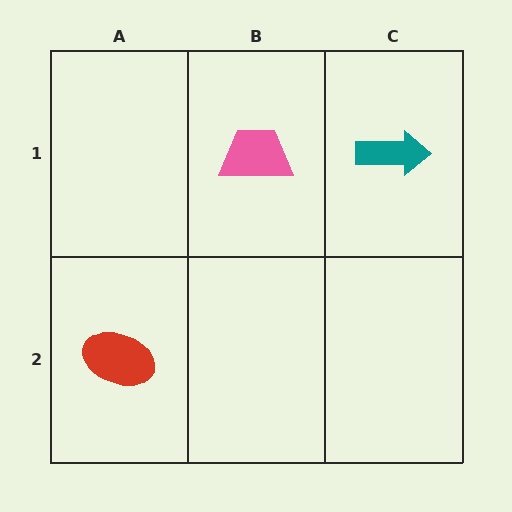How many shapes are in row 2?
1 shape.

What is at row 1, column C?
A teal arrow.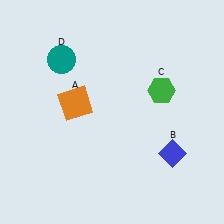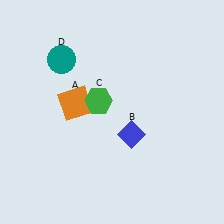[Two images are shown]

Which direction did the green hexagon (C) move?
The green hexagon (C) moved left.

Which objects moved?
The objects that moved are: the blue diamond (B), the green hexagon (C).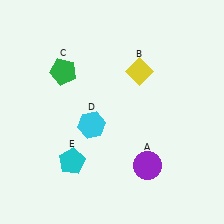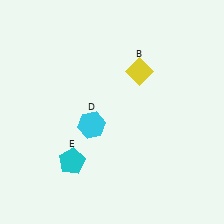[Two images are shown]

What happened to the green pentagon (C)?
The green pentagon (C) was removed in Image 2. It was in the top-left area of Image 1.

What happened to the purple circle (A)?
The purple circle (A) was removed in Image 2. It was in the bottom-right area of Image 1.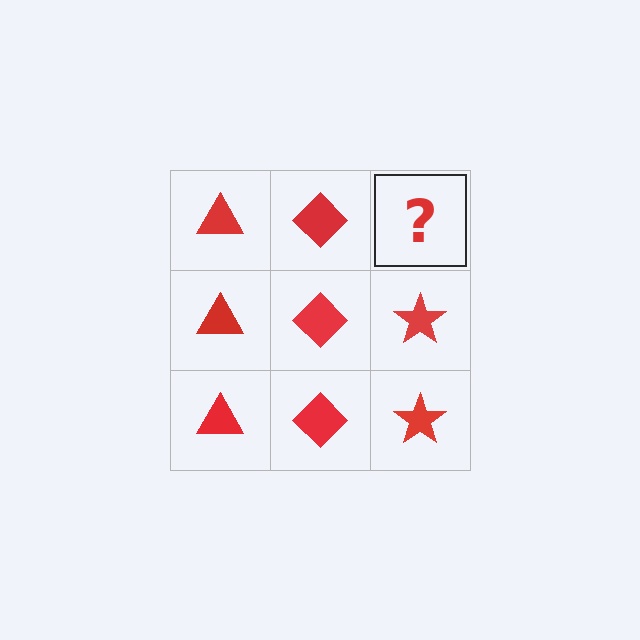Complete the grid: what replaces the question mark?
The question mark should be replaced with a red star.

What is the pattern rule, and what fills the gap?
The rule is that each column has a consistent shape. The gap should be filled with a red star.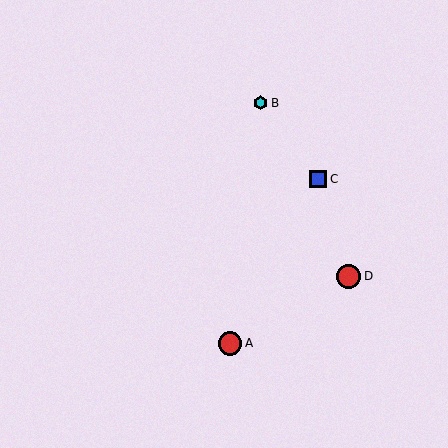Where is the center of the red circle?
The center of the red circle is at (230, 343).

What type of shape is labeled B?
Shape B is a cyan hexagon.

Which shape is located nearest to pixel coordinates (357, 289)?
The red circle (labeled D) at (349, 276) is nearest to that location.